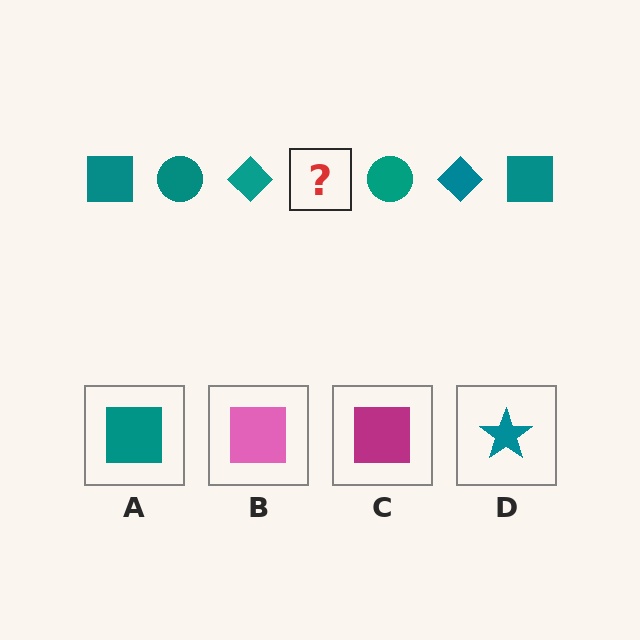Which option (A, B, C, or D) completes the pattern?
A.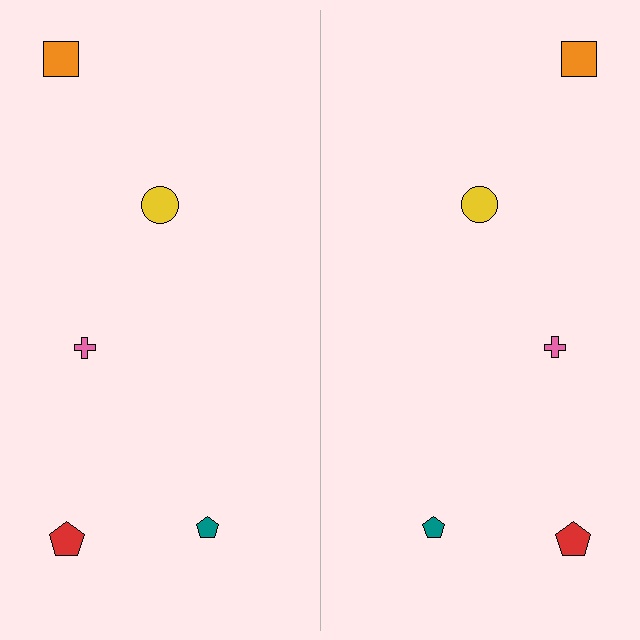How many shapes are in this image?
There are 10 shapes in this image.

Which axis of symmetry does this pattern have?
The pattern has a vertical axis of symmetry running through the center of the image.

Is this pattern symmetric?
Yes, this pattern has bilateral (reflection) symmetry.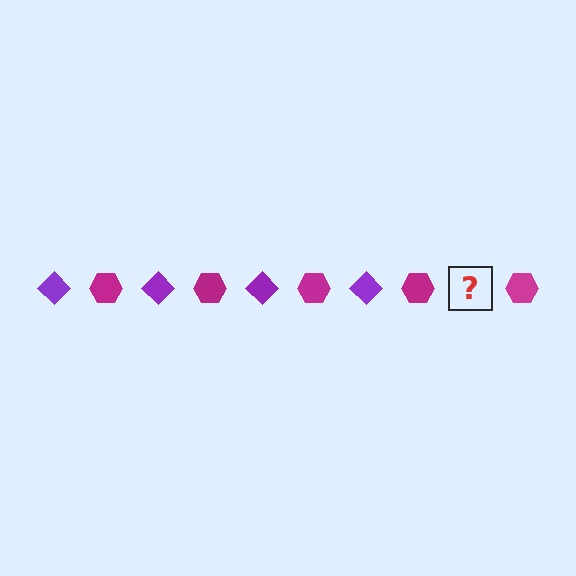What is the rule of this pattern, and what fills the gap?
The rule is that the pattern alternates between purple diamond and magenta hexagon. The gap should be filled with a purple diamond.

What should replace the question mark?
The question mark should be replaced with a purple diamond.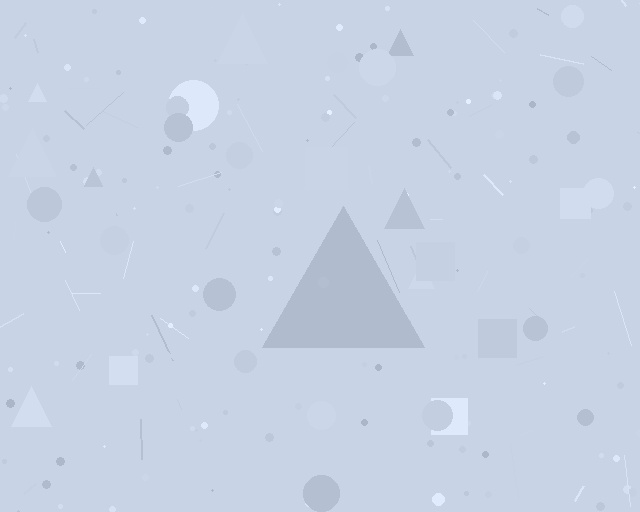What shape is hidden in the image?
A triangle is hidden in the image.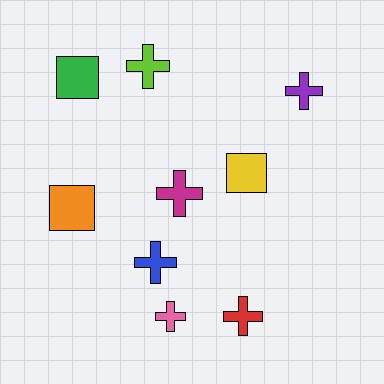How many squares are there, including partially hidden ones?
There are 3 squares.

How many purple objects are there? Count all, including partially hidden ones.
There is 1 purple object.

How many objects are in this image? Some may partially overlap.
There are 9 objects.